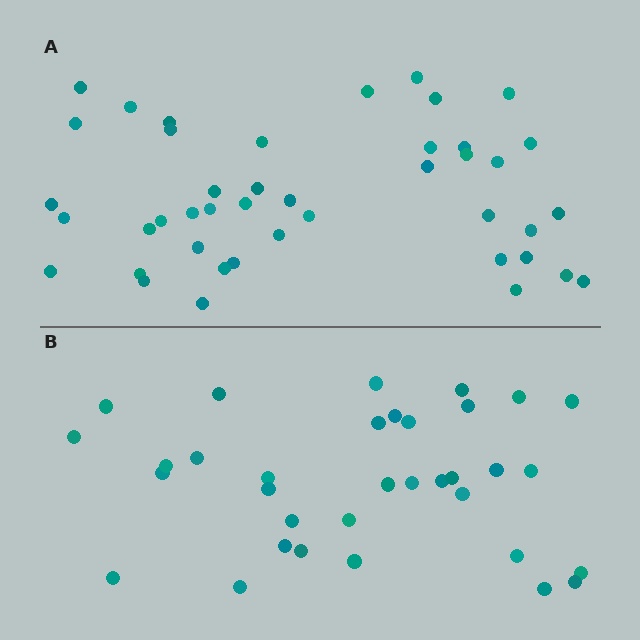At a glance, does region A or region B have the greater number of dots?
Region A (the top region) has more dots.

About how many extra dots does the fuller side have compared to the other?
Region A has roughly 8 or so more dots than region B.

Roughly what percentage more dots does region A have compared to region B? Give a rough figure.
About 25% more.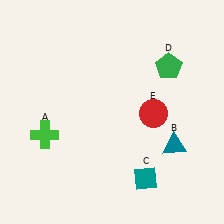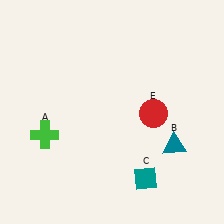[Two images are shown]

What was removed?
The green pentagon (D) was removed in Image 2.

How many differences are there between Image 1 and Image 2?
There is 1 difference between the two images.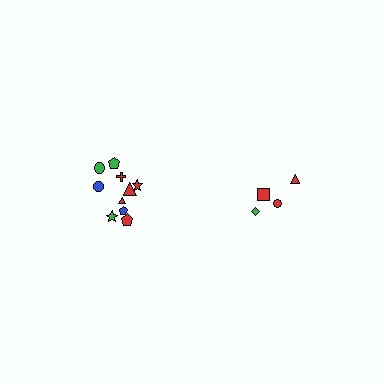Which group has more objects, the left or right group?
The left group.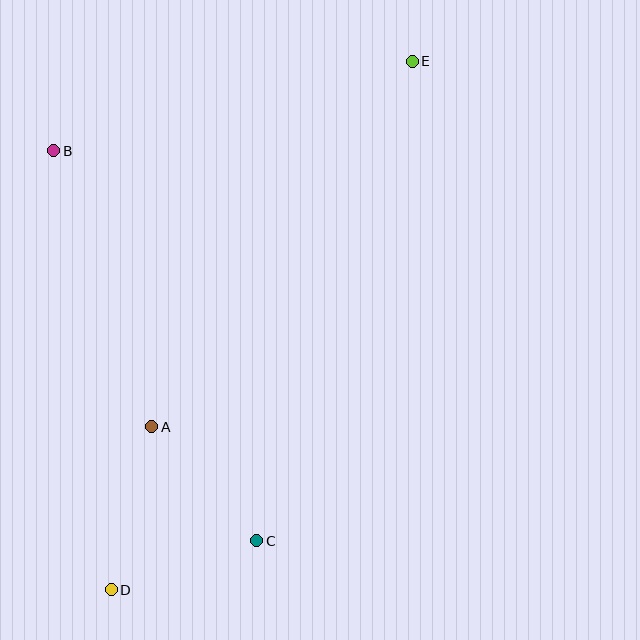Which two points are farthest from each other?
Points D and E are farthest from each other.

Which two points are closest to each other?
Points C and D are closest to each other.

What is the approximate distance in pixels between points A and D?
The distance between A and D is approximately 168 pixels.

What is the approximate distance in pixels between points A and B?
The distance between A and B is approximately 293 pixels.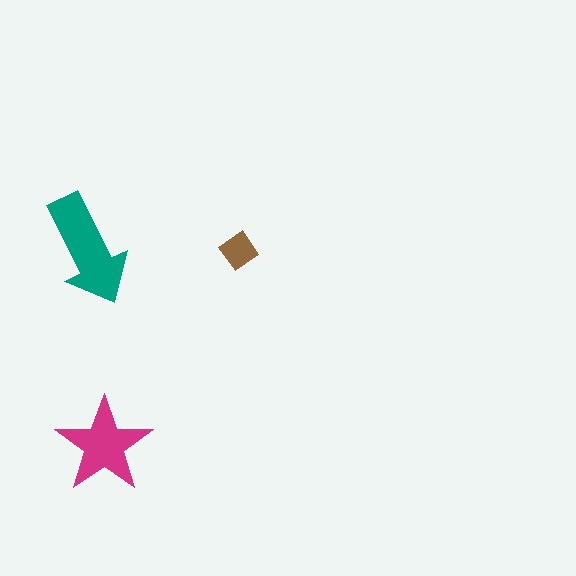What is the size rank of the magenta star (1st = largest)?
2nd.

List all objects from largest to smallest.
The teal arrow, the magenta star, the brown diamond.